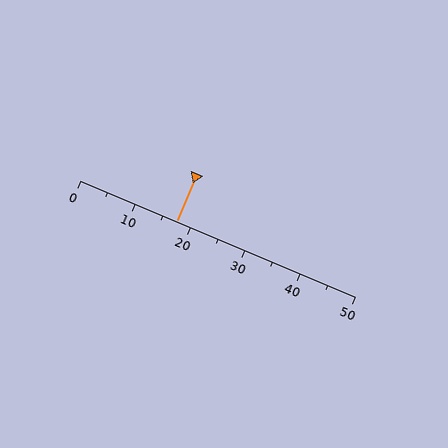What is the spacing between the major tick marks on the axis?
The major ticks are spaced 10 apart.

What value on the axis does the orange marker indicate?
The marker indicates approximately 17.5.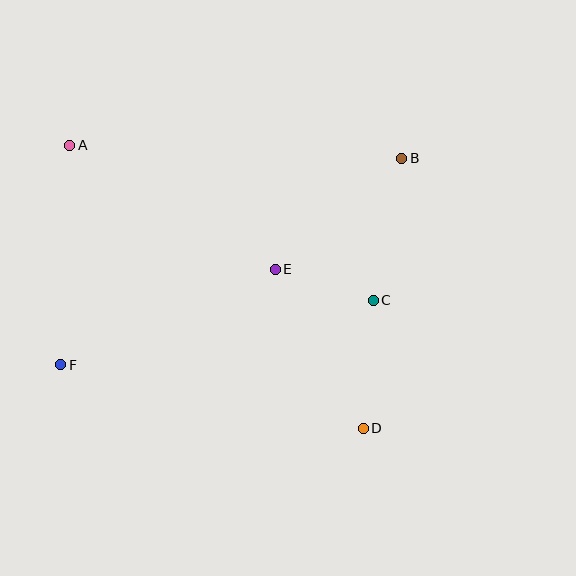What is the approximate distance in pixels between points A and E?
The distance between A and E is approximately 240 pixels.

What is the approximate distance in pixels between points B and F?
The distance between B and F is approximately 399 pixels.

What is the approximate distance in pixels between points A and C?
The distance between A and C is approximately 341 pixels.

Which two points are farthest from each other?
Points A and D are farthest from each other.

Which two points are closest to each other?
Points C and E are closest to each other.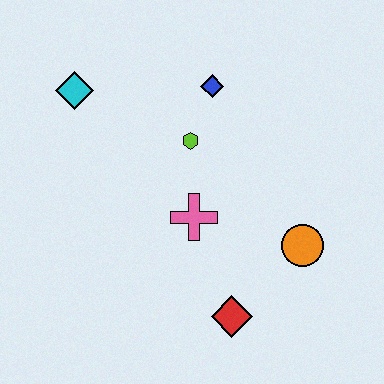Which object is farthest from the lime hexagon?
The red diamond is farthest from the lime hexagon.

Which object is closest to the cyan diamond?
The lime hexagon is closest to the cyan diamond.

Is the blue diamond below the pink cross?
No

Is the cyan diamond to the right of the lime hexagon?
No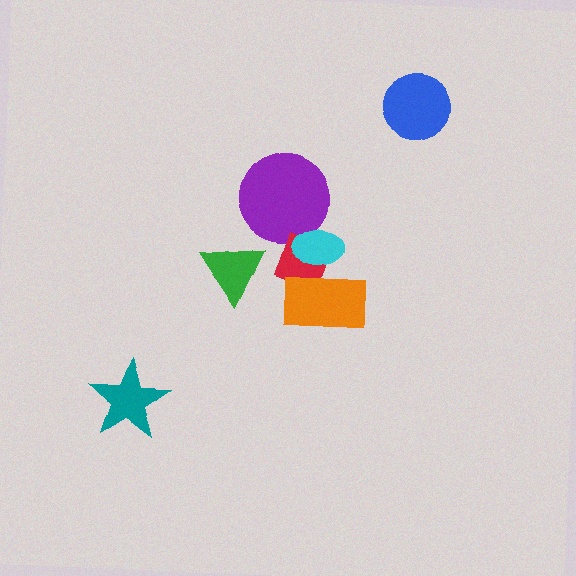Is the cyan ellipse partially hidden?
Yes, it is partially covered by another shape.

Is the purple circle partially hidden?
Yes, it is partially covered by another shape.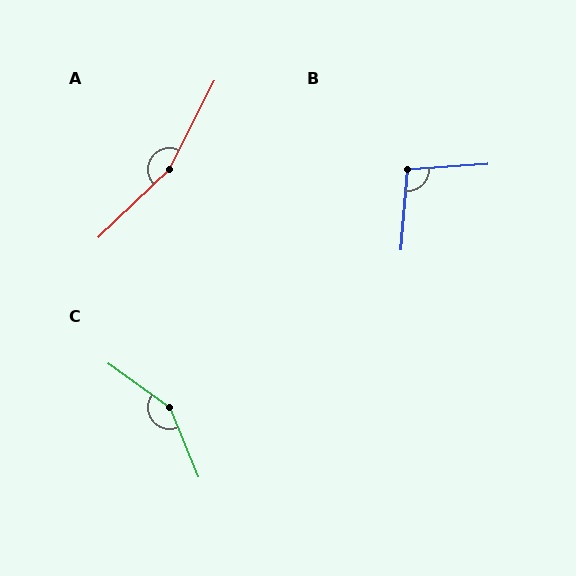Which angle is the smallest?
B, at approximately 99 degrees.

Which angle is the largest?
A, at approximately 161 degrees.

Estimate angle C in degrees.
Approximately 148 degrees.